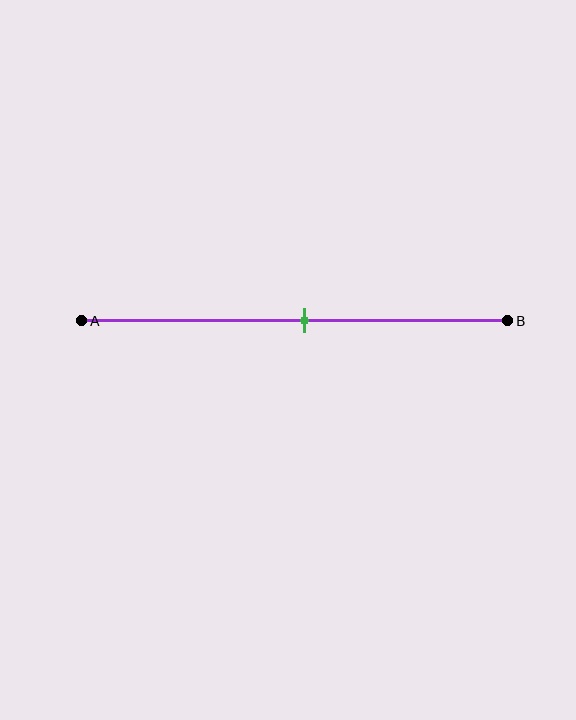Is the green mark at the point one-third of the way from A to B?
No, the mark is at about 50% from A, not at the 33% one-third point.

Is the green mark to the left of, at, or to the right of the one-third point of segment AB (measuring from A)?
The green mark is to the right of the one-third point of segment AB.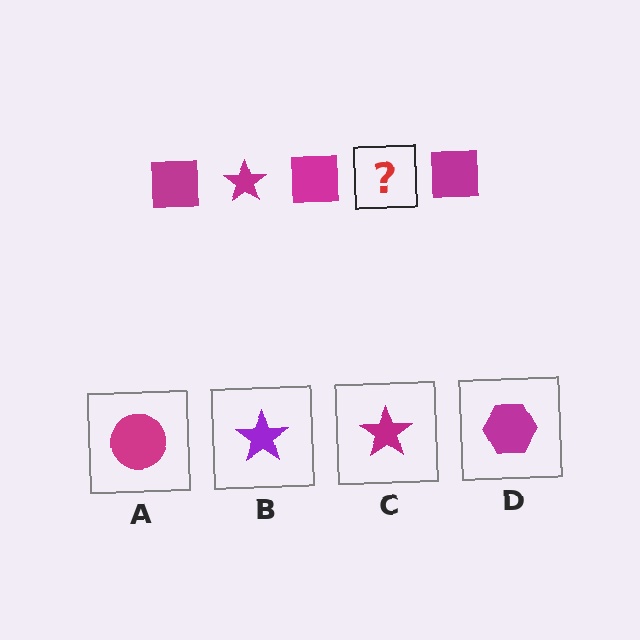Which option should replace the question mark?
Option C.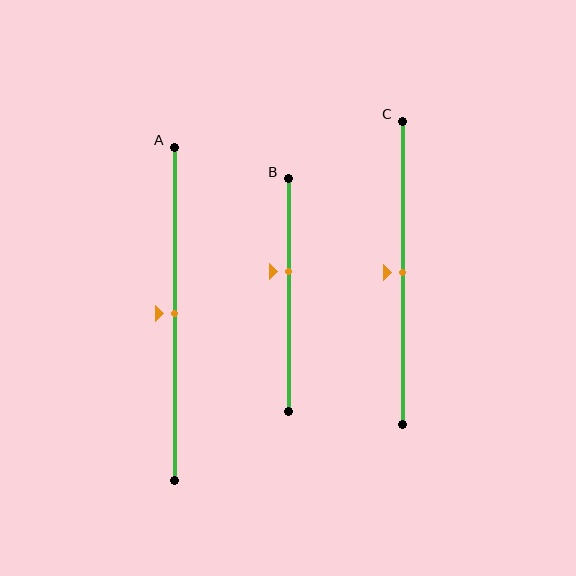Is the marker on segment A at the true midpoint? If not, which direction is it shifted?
Yes, the marker on segment A is at the true midpoint.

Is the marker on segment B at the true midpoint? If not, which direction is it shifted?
No, the marker on segment B is shifted upward by about 10% of the segment length.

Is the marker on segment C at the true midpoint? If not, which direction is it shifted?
Yes, the marker on segment C is at the true midpoint.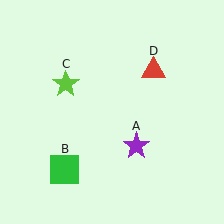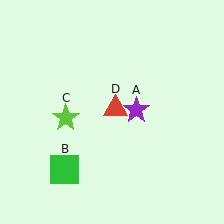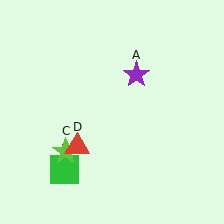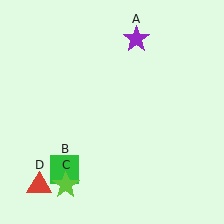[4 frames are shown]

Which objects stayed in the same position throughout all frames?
Green square (object B) remained stationary.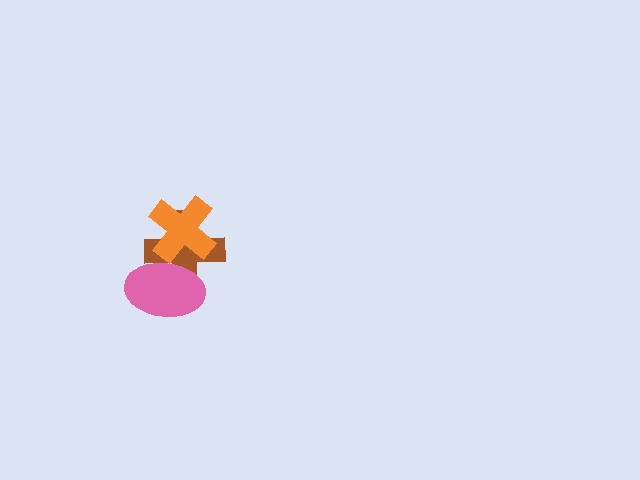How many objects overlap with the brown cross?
2 objects overlap with the brown cross.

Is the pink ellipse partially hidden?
No, no other shape covers it.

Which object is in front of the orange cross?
The pink ellipse is in front of the orange cross.